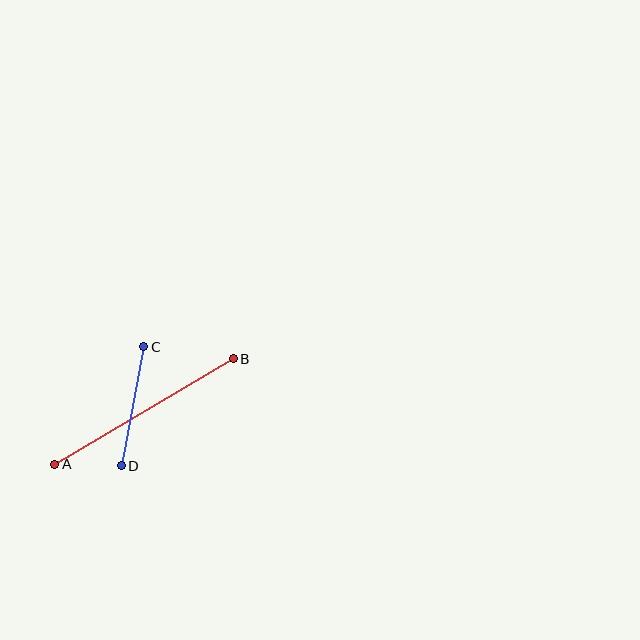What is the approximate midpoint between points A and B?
The midpoint is at approximately (144, 411) pixels.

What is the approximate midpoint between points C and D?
The midpoint is at approximately (132, 406) pixels.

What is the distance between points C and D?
The distance is approximately 121 pixels.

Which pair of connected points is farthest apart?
Points A and B are farthest apart.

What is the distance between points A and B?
The distance is approximately 207 pixels.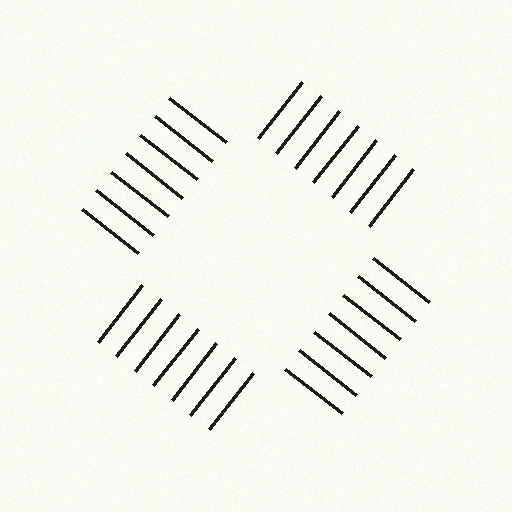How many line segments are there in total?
28 — 7 along each of the 4 edges.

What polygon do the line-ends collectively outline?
An illusory square — the line segments terminate on its edges but no continuous stroke is drawn.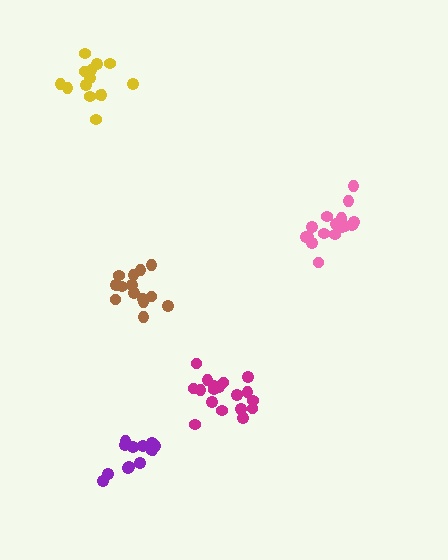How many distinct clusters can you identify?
There are 5 distinct clusters.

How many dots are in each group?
Group 1: 14 dots, Group 2: 13 dots, Group 3: 18 dots, Group 4: 18 dots, Group 5: 14 dots (77 total).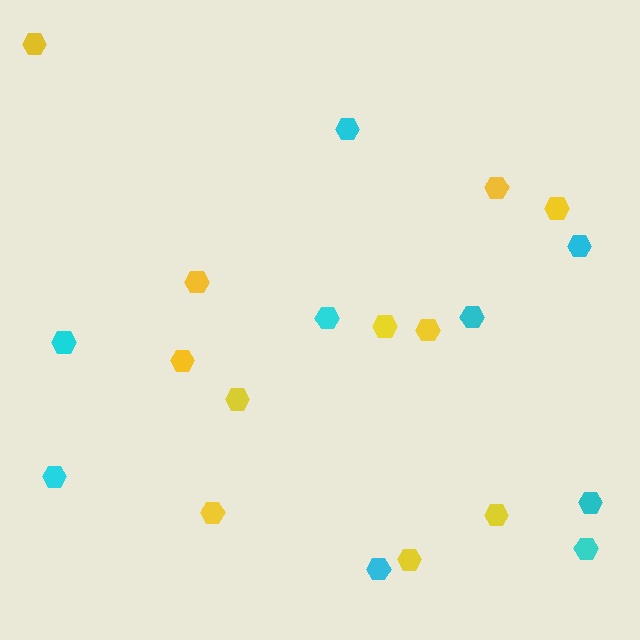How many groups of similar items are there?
There are 2 groups: one group of cyan hexagons (9) and one group of yellow hexagons (11).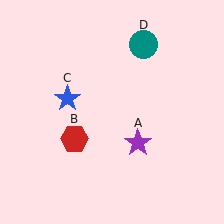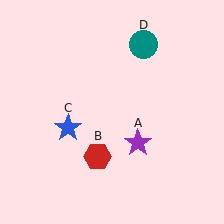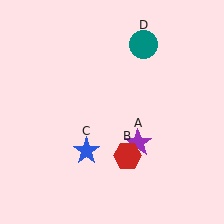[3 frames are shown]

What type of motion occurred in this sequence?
The red hexagon (object B), blue star (object C) rotated counterclockwise around the center of the scene.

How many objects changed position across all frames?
2 objects changed position: red hexagon (object B), blue star (object C).